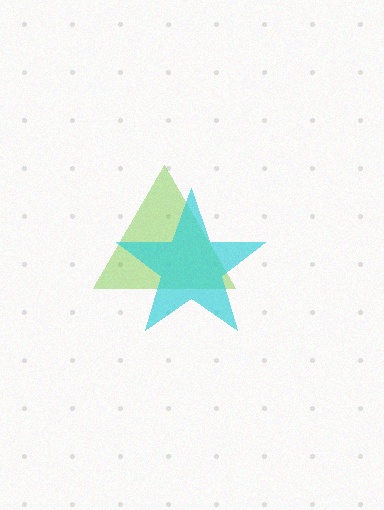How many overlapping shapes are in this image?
There are 2 overlapping shapes in the image.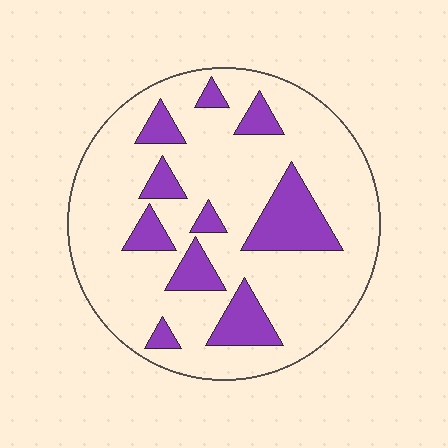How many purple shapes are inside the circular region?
10.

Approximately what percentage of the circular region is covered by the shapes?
Approximately 20%.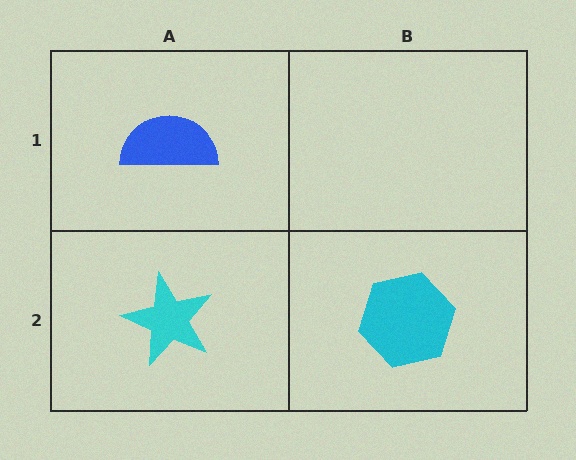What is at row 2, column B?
A cyan hexagon.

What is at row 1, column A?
A blue semicircle.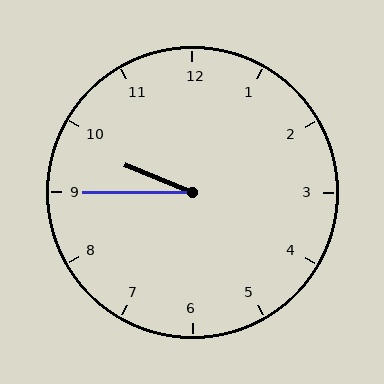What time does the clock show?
9:45.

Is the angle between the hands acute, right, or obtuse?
It is acute.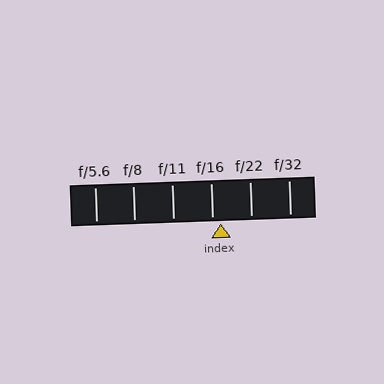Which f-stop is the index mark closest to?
The index mark is closest to f/16.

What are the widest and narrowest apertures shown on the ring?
The widest aperture shown is f/5.6 and the narrowest is f/32.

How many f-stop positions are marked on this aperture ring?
There are 6 f-stop positions marked.